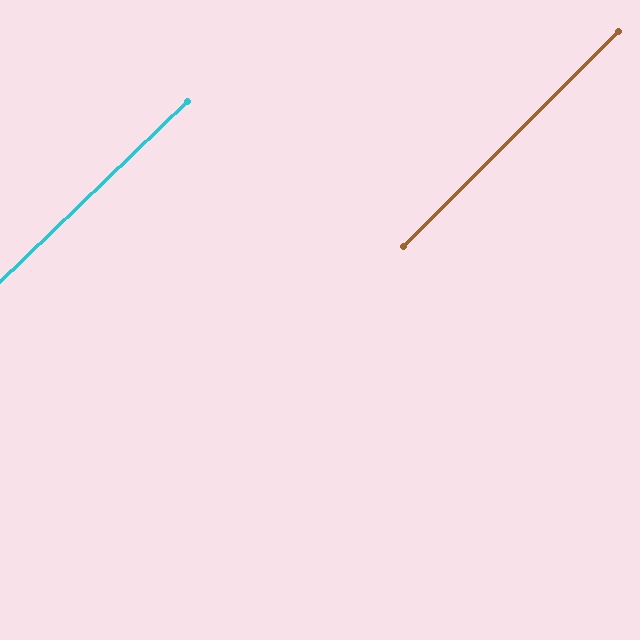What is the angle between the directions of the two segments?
Approximately 1 degree.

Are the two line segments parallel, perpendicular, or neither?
Parallel — their directions differ by only 1.3°.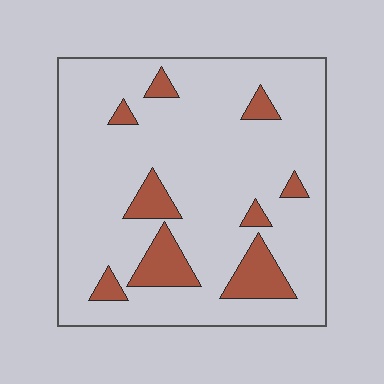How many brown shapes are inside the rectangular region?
9.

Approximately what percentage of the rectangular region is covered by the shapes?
Approximately 15%.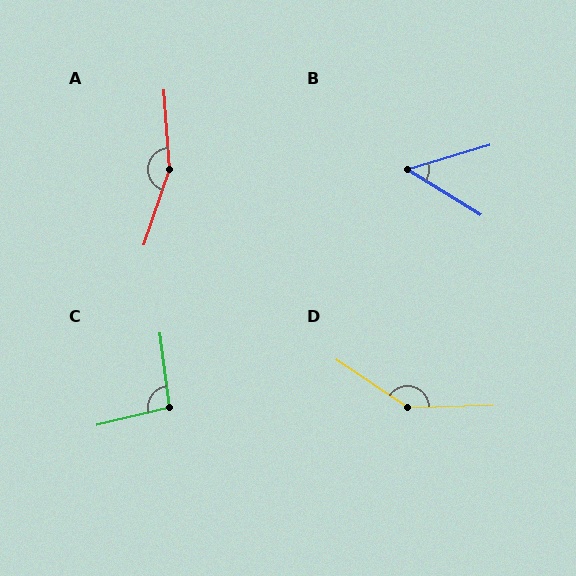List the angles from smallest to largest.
B (49°), C (96°), D (145°), A (158°).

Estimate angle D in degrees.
Approximately 145 degrees.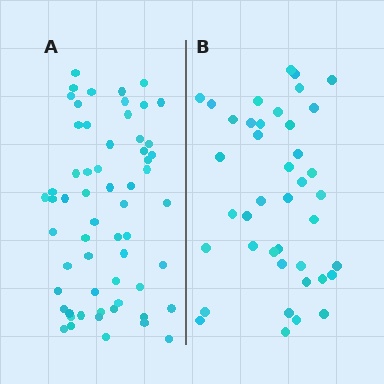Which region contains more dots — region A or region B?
Region A (the left region) has more dots.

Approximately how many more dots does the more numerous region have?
Region A has approximately 20 more dots than region B.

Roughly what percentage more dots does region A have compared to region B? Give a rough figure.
About 45% more.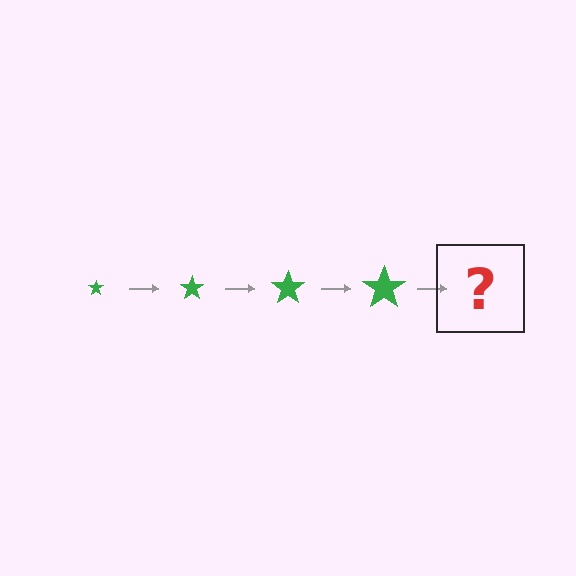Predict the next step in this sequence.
The next step is a green star, larger than the previous one.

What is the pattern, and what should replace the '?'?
The pattern is that the star gets progressively larger each step. The '?' should be a green star, larger than the previous one.